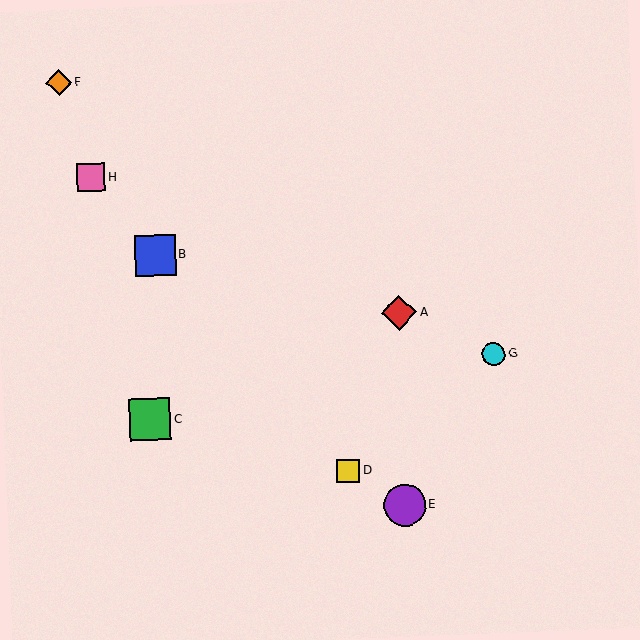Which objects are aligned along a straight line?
Objects A, G, H are aligned along a straight line.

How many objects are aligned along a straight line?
3 objects (A, G, H) are aligned along a straight line.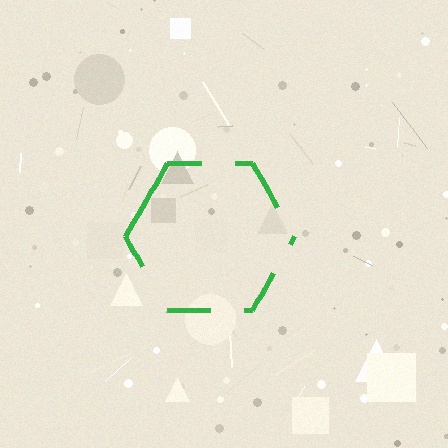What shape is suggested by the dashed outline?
The dashed outline suggests a hexagon.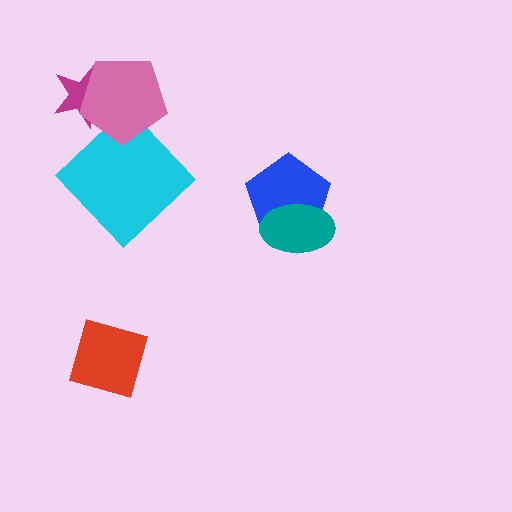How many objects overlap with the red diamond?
0 objects overlap with the red diamond.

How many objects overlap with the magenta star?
1 object overlaps with the magenta star.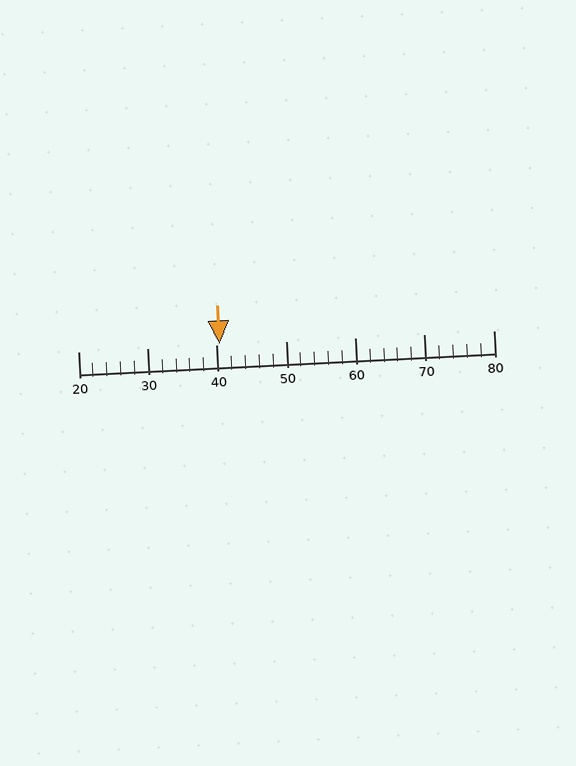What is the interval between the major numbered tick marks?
The major tick marks are spaced 10 units apart.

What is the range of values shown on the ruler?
The ruler shows values from 20 to 80.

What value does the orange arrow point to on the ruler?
The orange arrow points to approximately 40.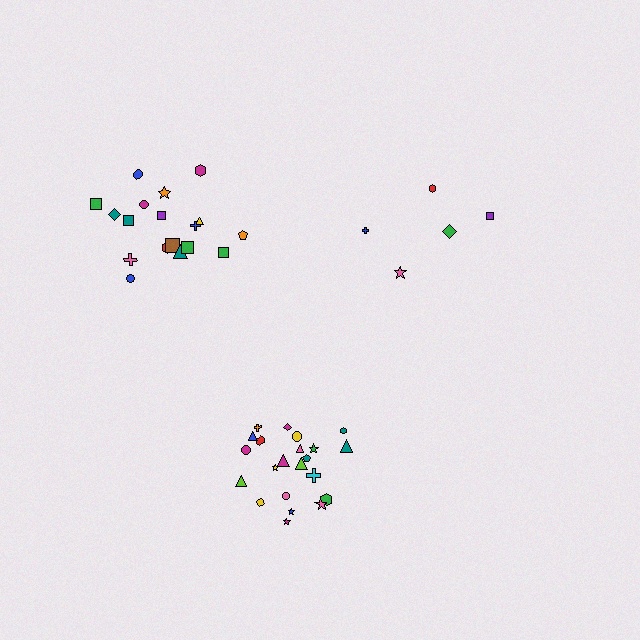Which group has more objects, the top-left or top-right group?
The top-left group.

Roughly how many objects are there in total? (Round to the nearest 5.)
Roughly 45 objects in total.